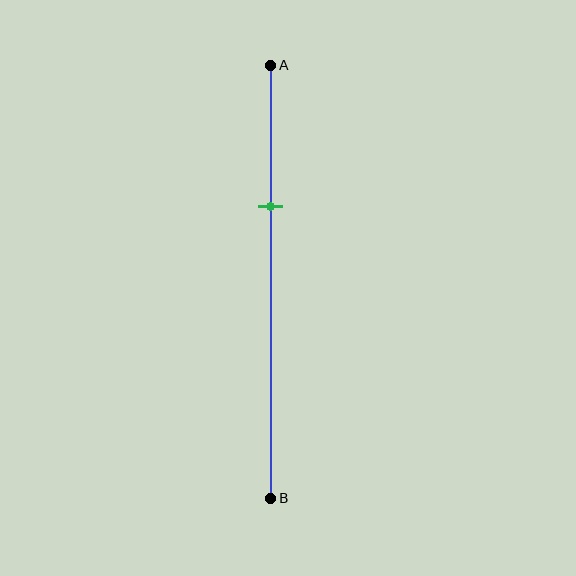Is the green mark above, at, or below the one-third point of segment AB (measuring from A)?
The green mark is approximately at the one-third point of segment AB.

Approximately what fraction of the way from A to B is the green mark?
The green mark is approximately 35% of the way from A to B.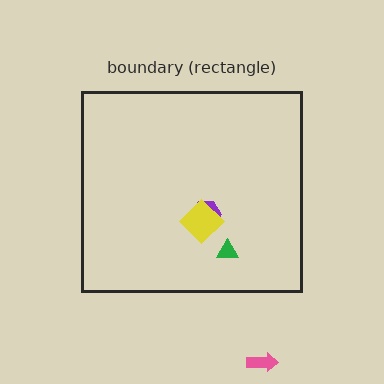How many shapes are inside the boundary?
3 inside, 1 outside.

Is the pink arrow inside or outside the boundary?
Outside.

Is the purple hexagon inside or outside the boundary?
Inside.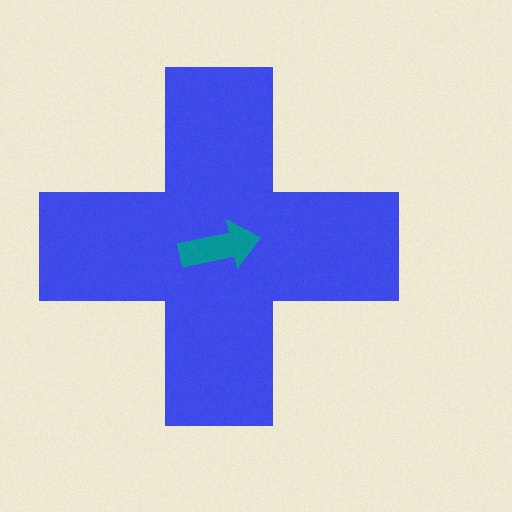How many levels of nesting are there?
2.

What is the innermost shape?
The teal arrow.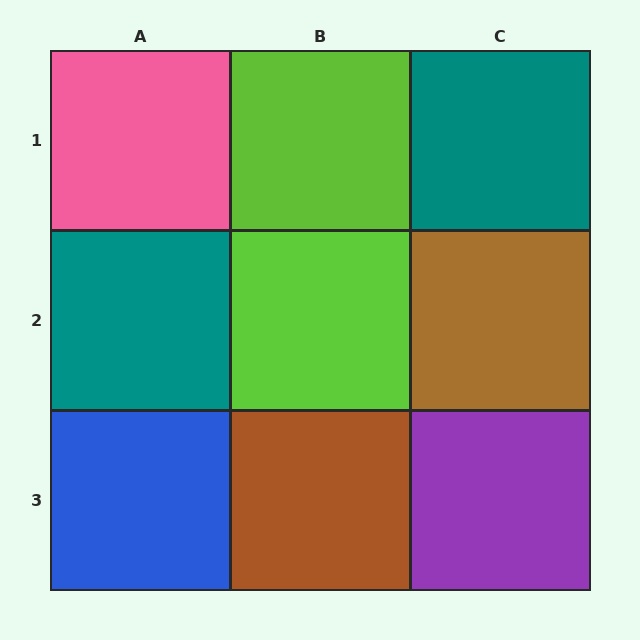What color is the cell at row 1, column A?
Pink.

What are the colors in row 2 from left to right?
Teal, lime, brown.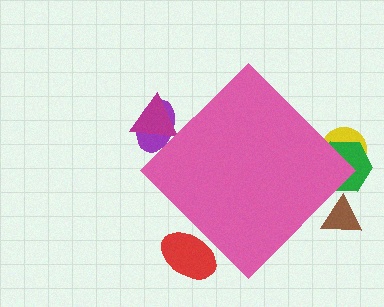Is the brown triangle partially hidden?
Yes, the brown triangle is partially hidden behind the pink diamond.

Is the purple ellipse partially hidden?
Yes, the purple ellipse is partially hidden behind the pink diamond.